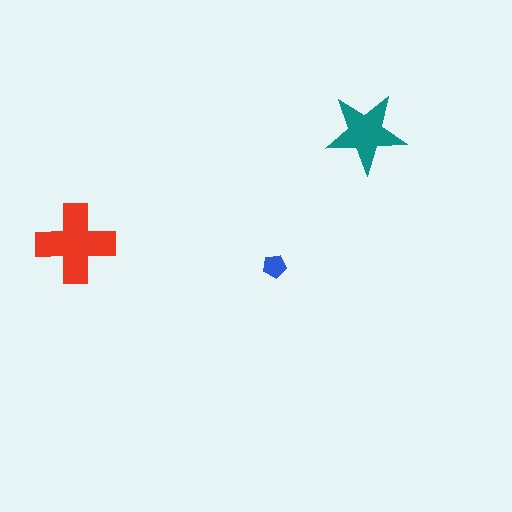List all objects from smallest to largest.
The blue pentagon, the teal star, the red cross.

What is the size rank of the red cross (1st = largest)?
1st.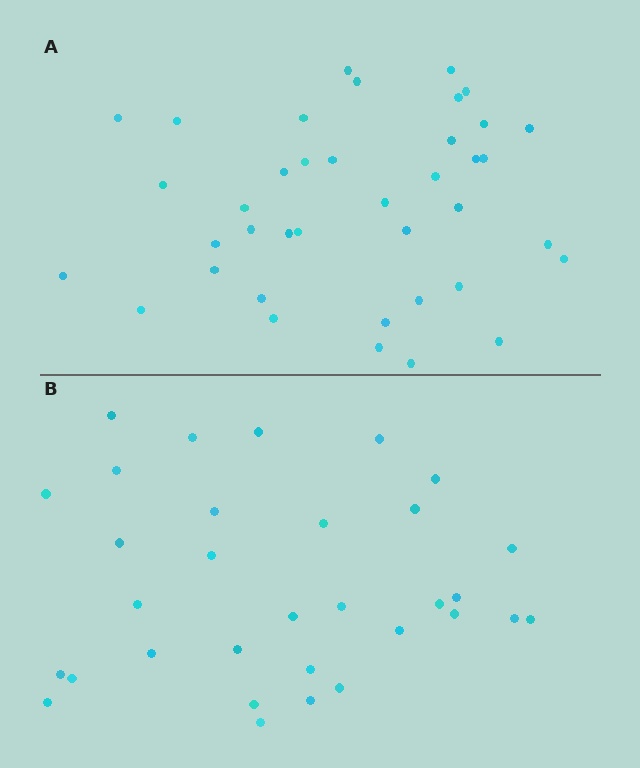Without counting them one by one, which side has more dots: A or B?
Region A (the top region) has more dots.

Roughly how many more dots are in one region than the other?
Region A has roughly 8 or so more dots than region B.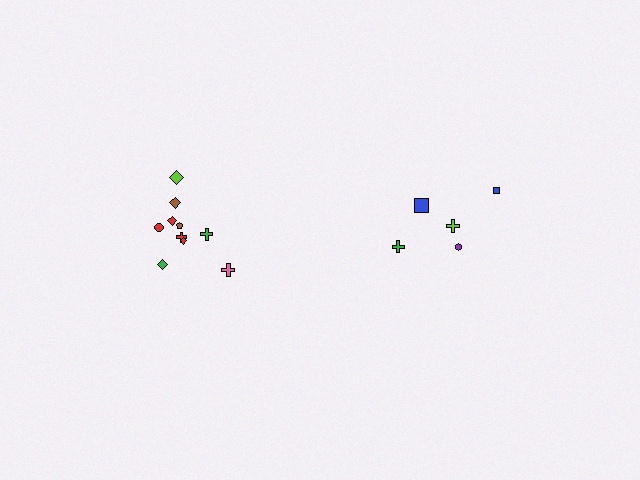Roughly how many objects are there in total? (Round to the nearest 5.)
Roughly 15 objects in total.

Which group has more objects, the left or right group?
The left group.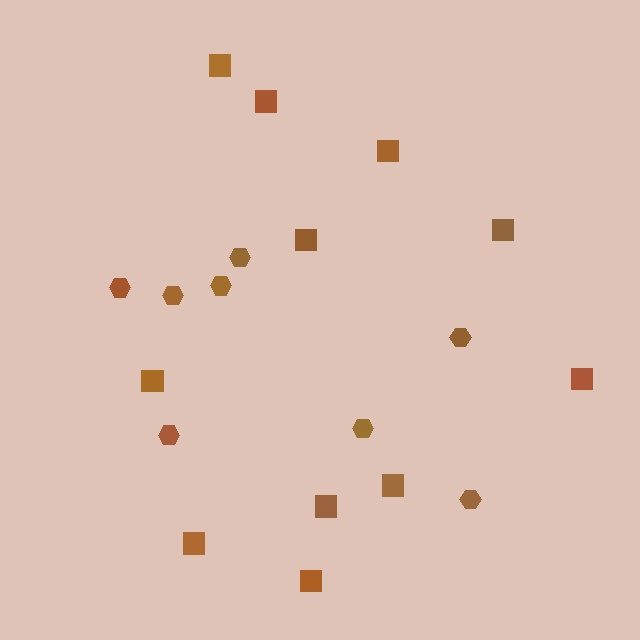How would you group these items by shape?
There are 2 groups: one group of hexagons (8) and one group of squares (11).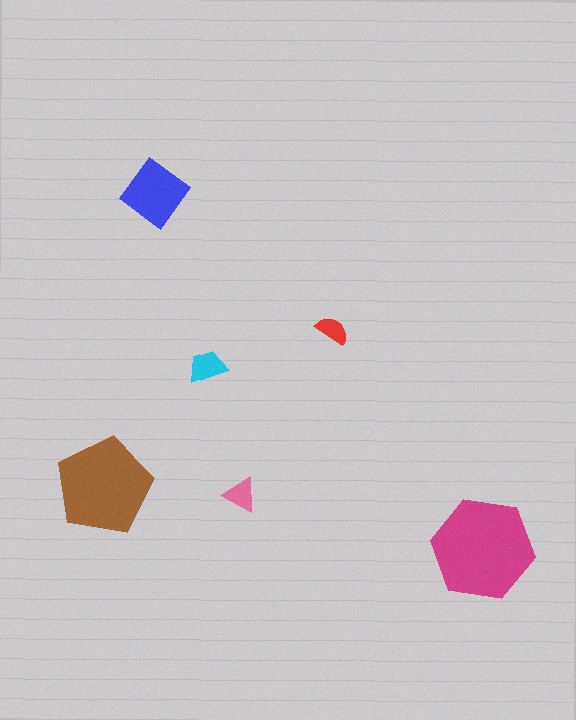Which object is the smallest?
The red semicircle.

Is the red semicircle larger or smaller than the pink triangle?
Smaller.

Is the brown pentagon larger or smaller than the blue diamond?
Larger.